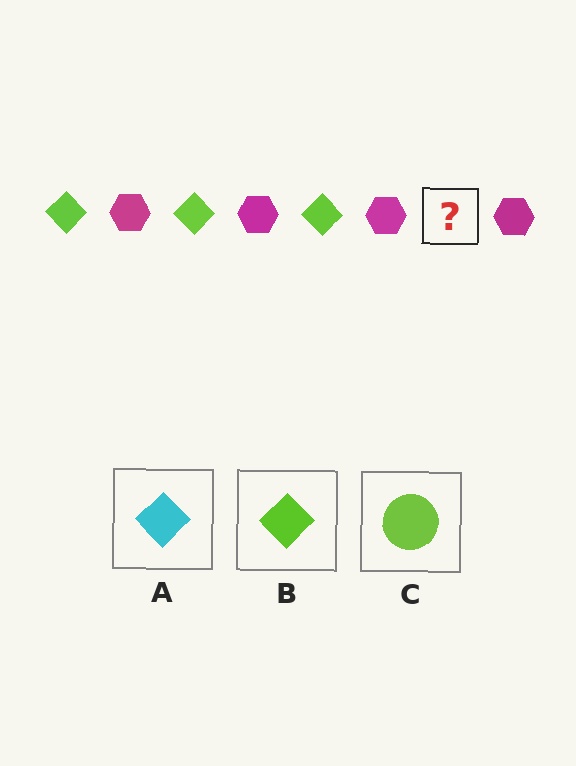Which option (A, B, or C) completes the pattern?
B.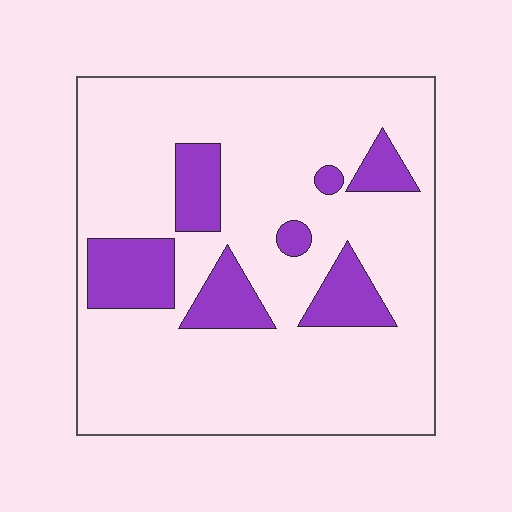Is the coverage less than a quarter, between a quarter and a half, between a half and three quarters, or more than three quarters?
Less than a quarter.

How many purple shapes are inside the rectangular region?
7.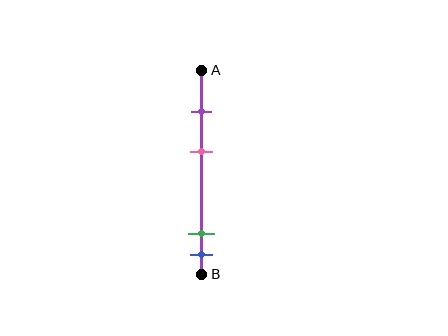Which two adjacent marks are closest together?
The green and blue marks are the closest adjacent pair.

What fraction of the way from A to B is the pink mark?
The pink mark is approximately 40% (0.4) of the way from A to B.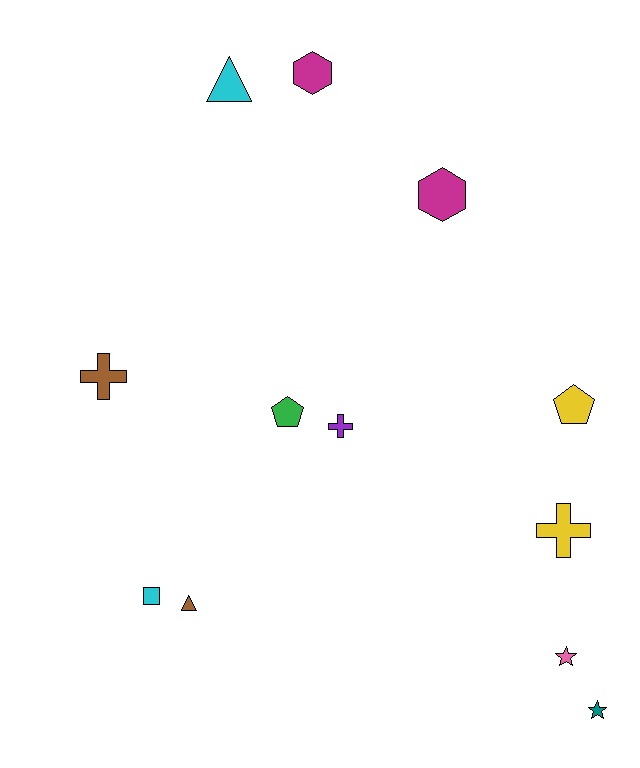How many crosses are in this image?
There are 3 crosses.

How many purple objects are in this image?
There is 1 purple object.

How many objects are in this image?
There are 12 objects.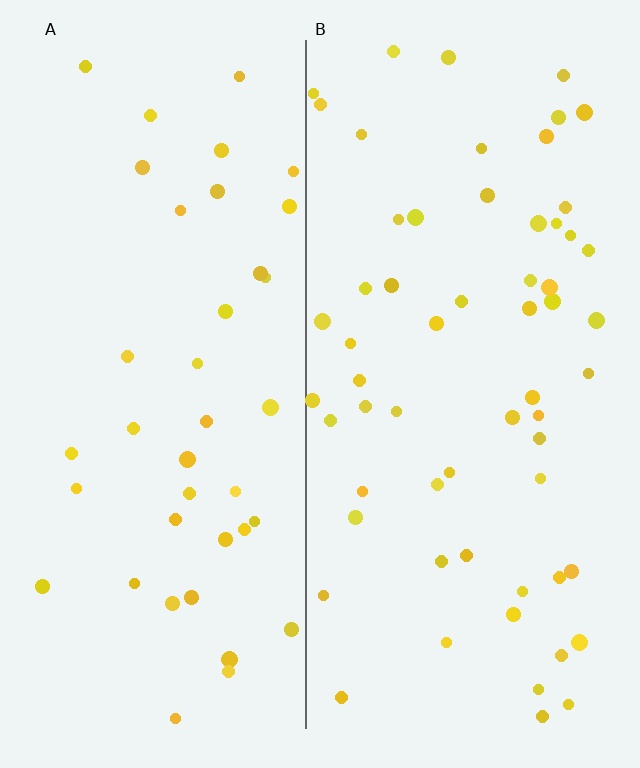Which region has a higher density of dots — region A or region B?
B (the right).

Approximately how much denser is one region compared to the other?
Approximately 1.5× — region B over region A.